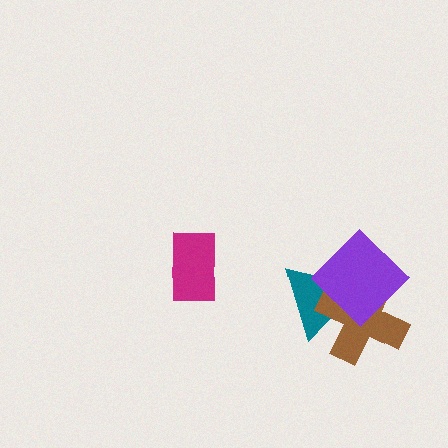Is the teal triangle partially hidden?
Yes, it is partially covered by another shape.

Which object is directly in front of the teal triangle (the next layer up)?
The brown cross is directly in front of the teal triangle.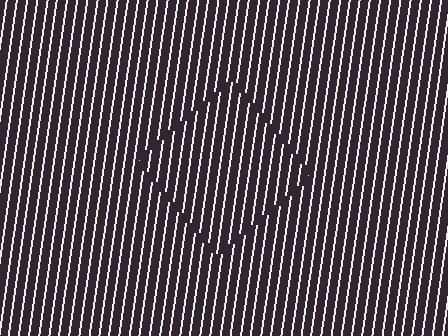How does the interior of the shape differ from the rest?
The interior of the shape contains the same grating, shifted by half a period — the contour is defined by the phase discontinuity where line-ends from the inner and outer gratings abut.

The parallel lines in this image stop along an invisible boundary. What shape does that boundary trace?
An illusory square. The interior of the shape contains the same grating, shifted by half a period — the contour is defined by the phase discontinuity where line-ends from the inner and outer gratings abut.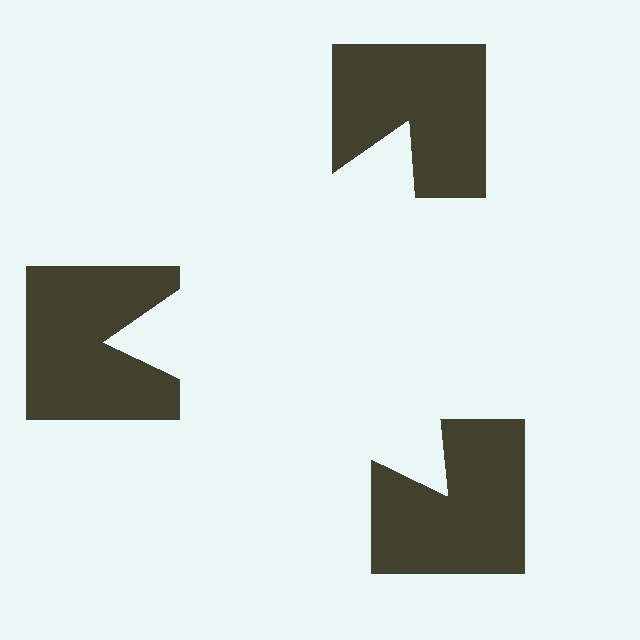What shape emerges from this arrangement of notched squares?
An illusory triangle — its edges are inferred from the aligned wedge cuts in the notched squares, not physically drawn.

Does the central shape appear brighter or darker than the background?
It typically appears slightly brighter than the background, even though no actual brightness change is drawn.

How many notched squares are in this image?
There are 3 — one at each vertex of the illusory triangle.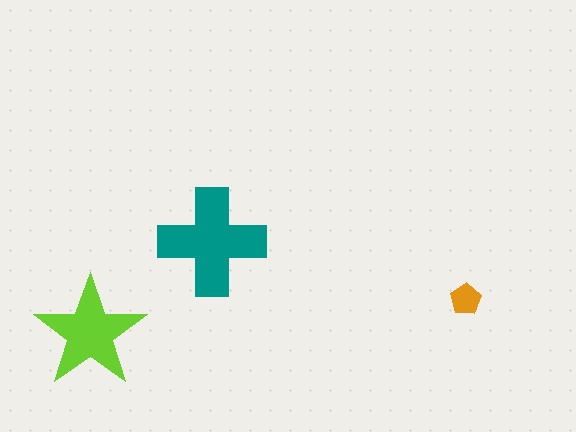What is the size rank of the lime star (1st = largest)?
2nd.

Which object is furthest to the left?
The lime star is leftmost.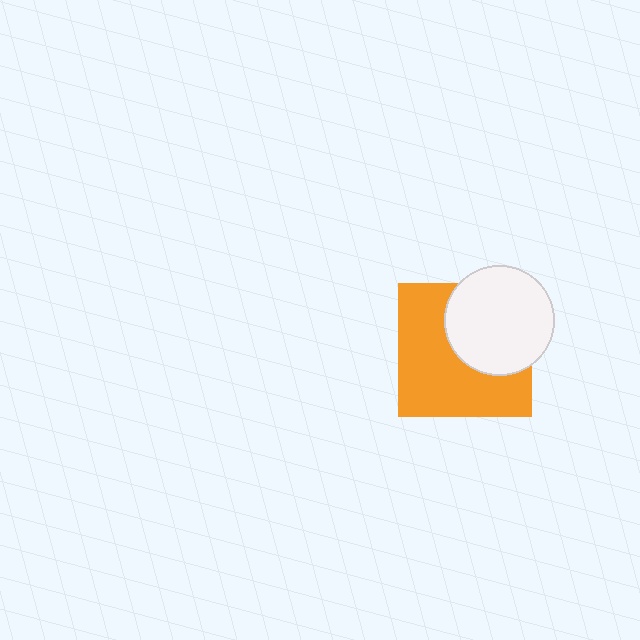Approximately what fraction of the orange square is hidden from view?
Roughly 40% of the orange square is hidden behind the white circle.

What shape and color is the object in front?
The object in front is a white circle.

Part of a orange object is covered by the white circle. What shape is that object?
It is a square.